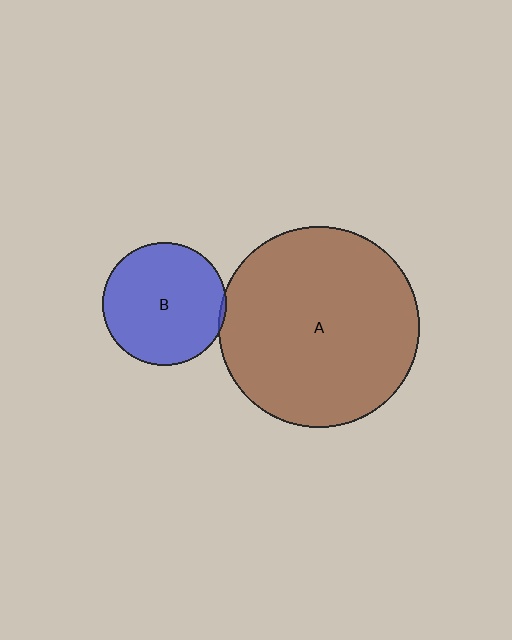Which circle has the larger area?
Circle A (brown).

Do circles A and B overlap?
Yes.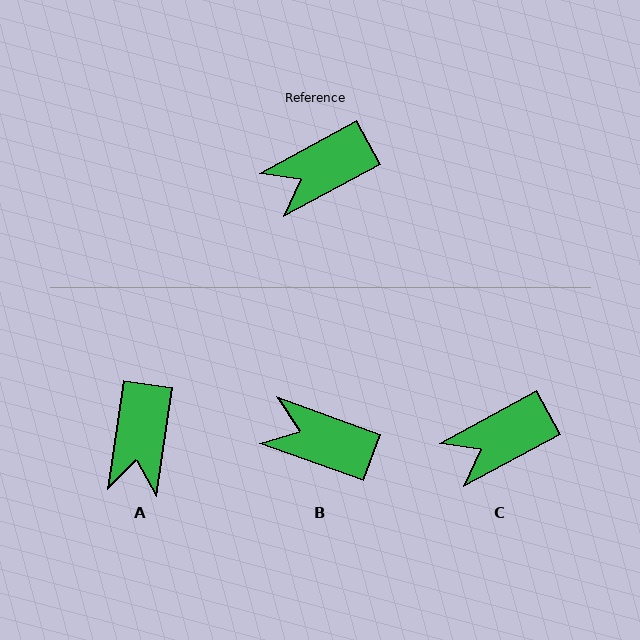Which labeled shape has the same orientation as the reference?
C.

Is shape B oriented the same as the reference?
No, it is off by about 48 degrees.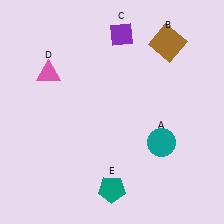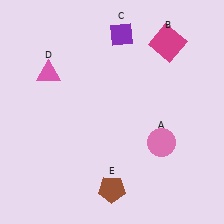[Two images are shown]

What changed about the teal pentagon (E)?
In Image 1, E is teal. In Image 2, it changed to brown.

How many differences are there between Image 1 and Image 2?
There are 3 differences between the two images.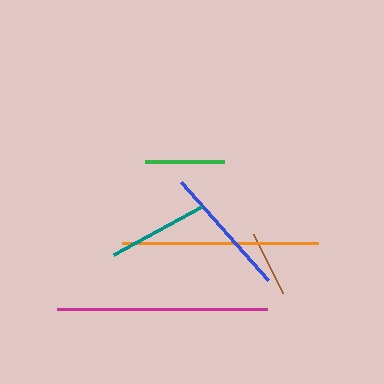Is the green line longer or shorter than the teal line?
The teal line is longer than the green line.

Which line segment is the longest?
The magenta line is the longest at approximately 210 pixels.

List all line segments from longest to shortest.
From longest to shortest: magenta, orange, blue, teal, green, brown.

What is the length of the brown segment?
The brown segment is approximately 66 pixels long.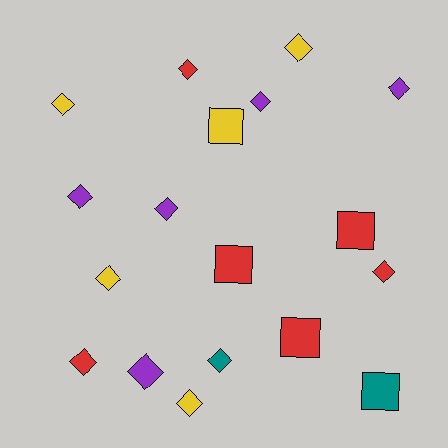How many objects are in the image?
There are 18 objects.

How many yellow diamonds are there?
There are 4 yellow diamonds.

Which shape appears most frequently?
Diamond, with 13 objects.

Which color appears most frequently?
Red, with 6 objects.